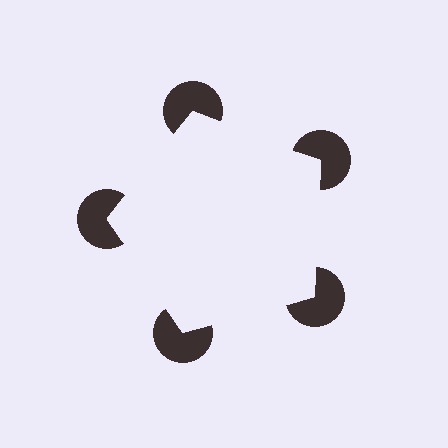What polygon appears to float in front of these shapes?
An illusory pentagon — its edges are inferred from the aligned wedge cuts in the pac-man discs, not physically drawn.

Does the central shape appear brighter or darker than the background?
It typically appears slightly brighter than the background, even though no actual brightness change is drawn.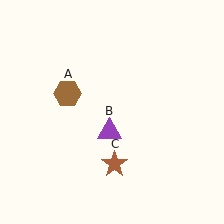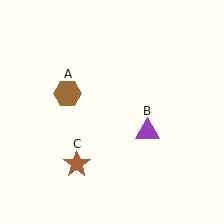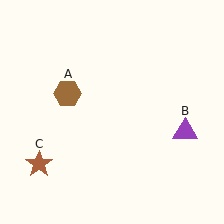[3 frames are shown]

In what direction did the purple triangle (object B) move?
The purple triangle (object B) moved right.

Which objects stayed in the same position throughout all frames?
Brown hexagon (object A) remained stationary.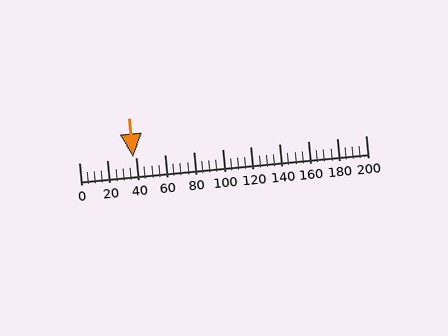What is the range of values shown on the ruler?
The ruler shows values from 0 to 200.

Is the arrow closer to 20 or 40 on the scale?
The arrow is closer to 40.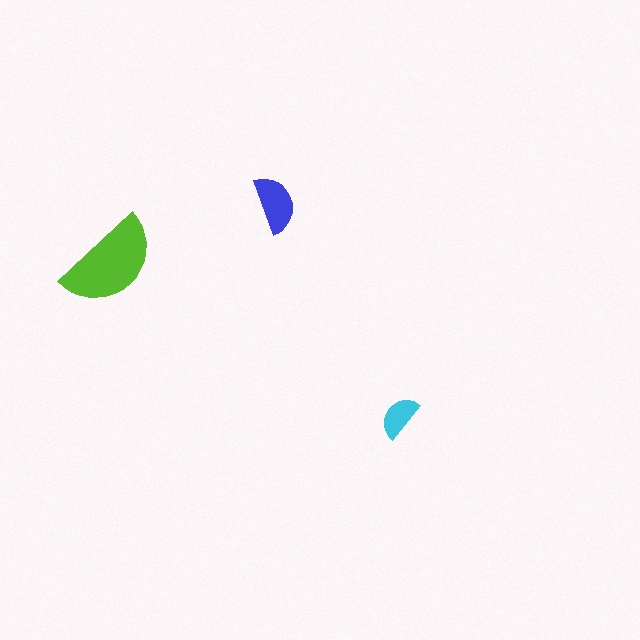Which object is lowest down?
The cyan semicircle is bottommost.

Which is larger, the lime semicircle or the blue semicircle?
The lime one.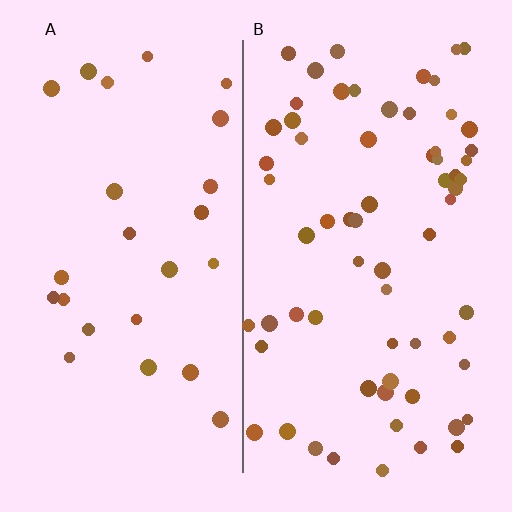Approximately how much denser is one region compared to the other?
Approximately 2.6× — region B over region A.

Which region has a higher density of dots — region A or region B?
B (the right).